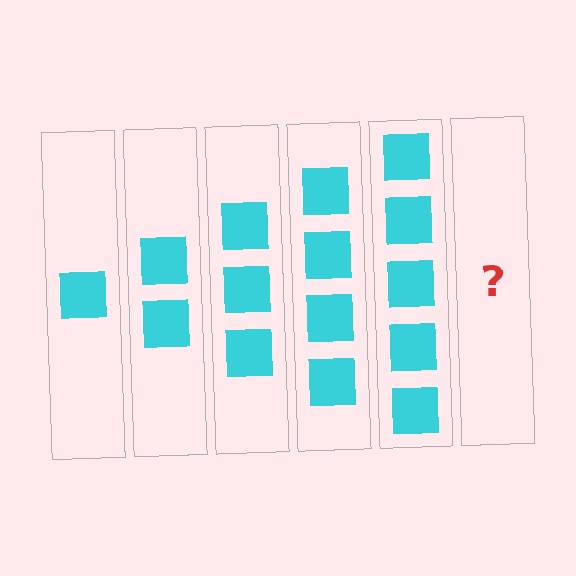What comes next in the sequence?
The next element should be 6 squares.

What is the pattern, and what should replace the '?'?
The pattern is that each step adds one more square. The '?' should be 6 squares.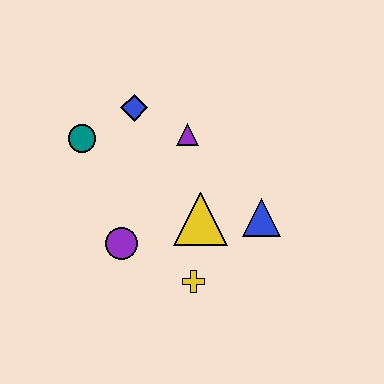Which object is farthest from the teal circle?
The blue triangle is farthest from the teal circle.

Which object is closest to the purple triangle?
The blue diamond is closest to the purple triangle.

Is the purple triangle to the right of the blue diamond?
Yes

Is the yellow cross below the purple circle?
Yes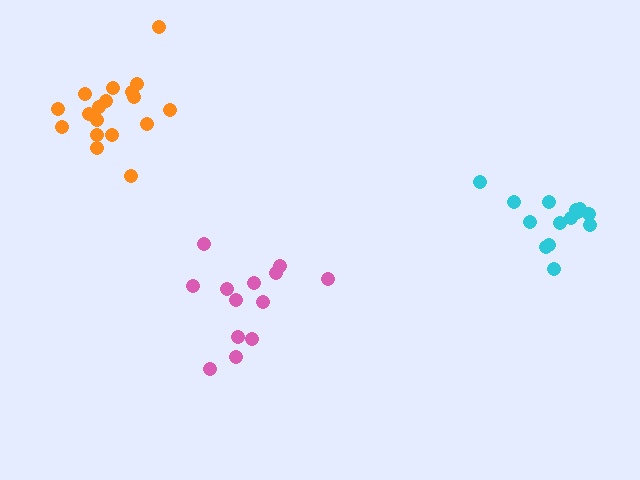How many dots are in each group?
Group 1: 18 dots, Group 2: 14 dots, Group 3: 13 dots (45 total).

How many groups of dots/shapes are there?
There are 3 groups.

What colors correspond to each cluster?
The clusters are colored: orange, cyan, pink.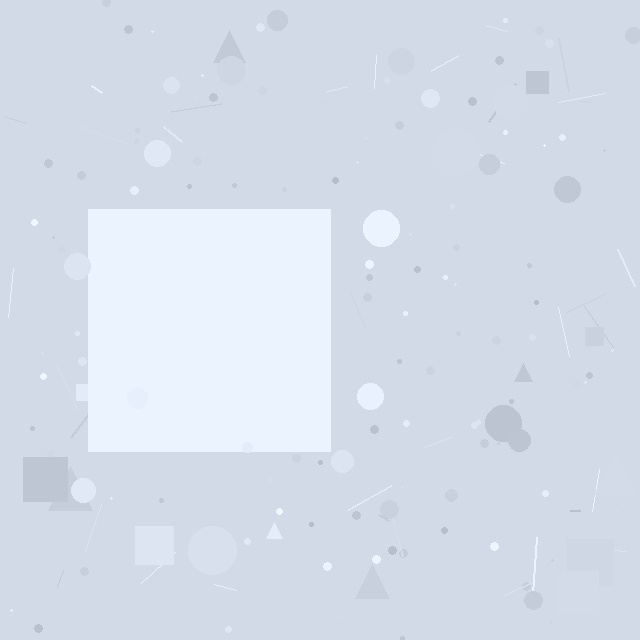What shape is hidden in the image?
A square is hidden in the image.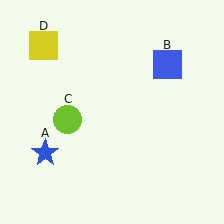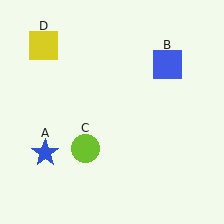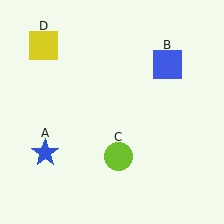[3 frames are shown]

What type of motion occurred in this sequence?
The lime circle (object C) rotated counterclockwise around the center of the scene.